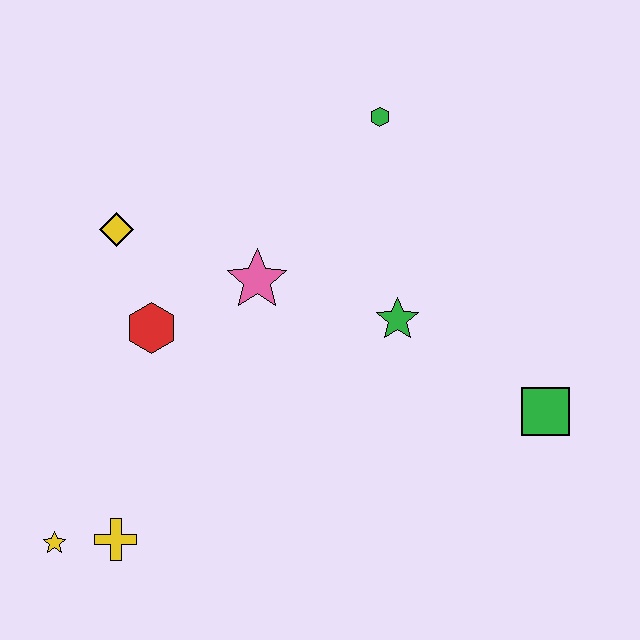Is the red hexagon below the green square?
No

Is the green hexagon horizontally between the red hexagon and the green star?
Yes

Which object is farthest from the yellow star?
The green hexagon is farthest from the yellow star.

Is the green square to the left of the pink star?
No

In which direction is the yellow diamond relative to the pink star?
The yellow diamond is to the left of the pink star.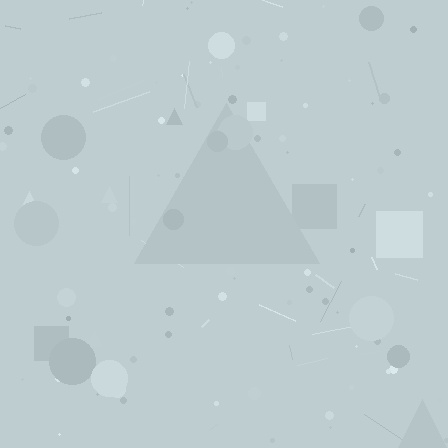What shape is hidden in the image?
A triangle is hidden in the image.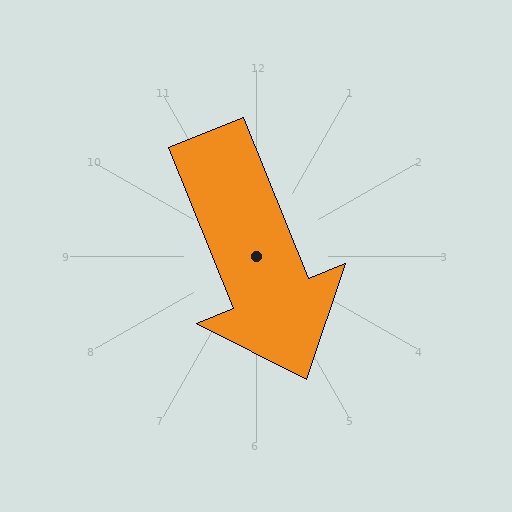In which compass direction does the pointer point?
South.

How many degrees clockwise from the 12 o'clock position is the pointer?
Approximately 158 degrees.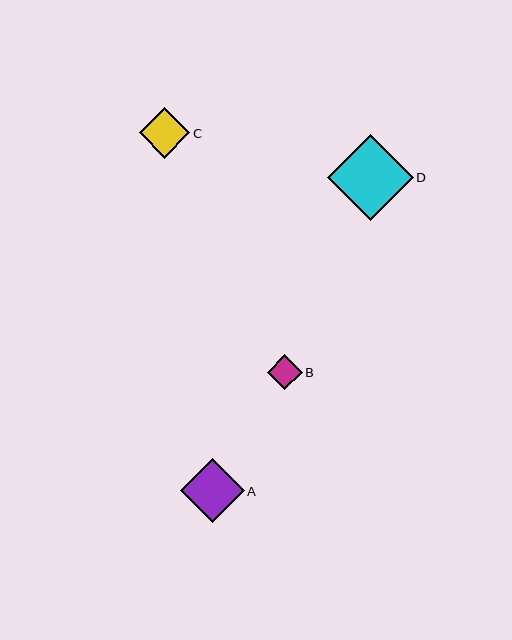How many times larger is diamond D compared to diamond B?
Diamond D is approximately 2.4 times the size of diamond B.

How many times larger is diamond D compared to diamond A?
Diamond D is approximately 1.3 times the size of diamond A.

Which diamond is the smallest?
Diamond B is the smallest with a size of approximately 35 pixels.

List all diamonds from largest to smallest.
From largest to smallest: D, A, C, B.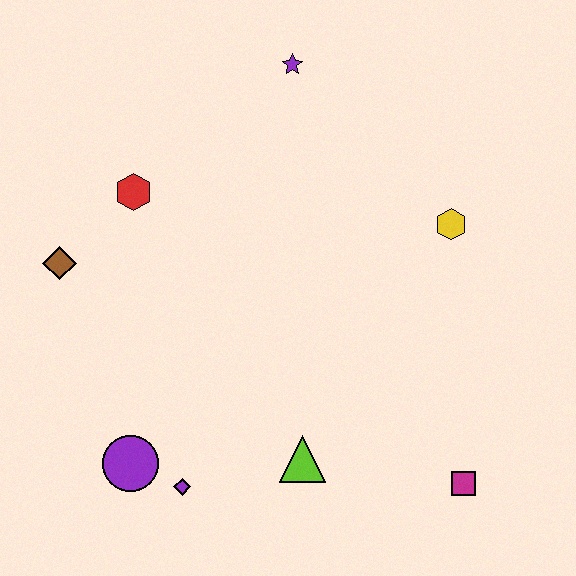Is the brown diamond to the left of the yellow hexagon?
Yes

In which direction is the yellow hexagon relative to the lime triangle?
The yellow hexagon is above the lime triangle.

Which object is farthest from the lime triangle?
The purple star is farthest from the lime triangle.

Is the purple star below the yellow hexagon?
No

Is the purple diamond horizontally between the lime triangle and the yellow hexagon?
No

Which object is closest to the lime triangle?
The purple diamond is closest to the lime triangle.